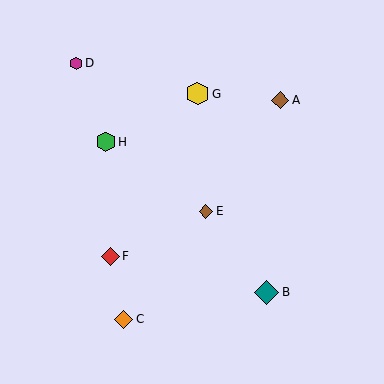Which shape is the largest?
The teal diamond (labeled B) is the largest.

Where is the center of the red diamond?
The center of the red diamond is at (110, 256).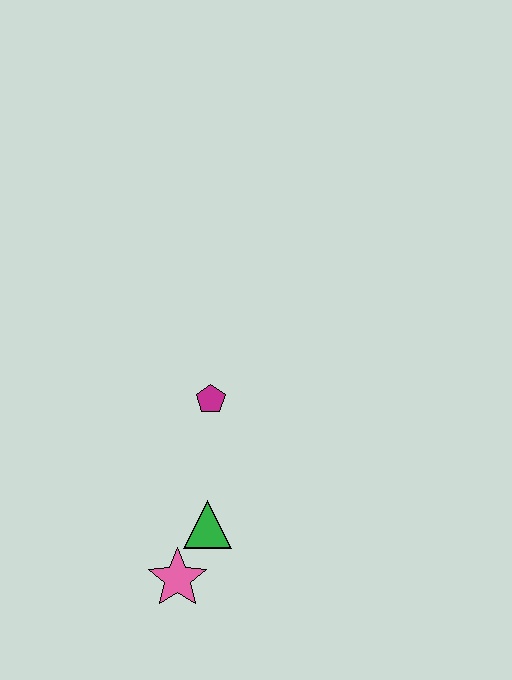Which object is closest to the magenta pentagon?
The green triangle is closest to the magenta pentagon.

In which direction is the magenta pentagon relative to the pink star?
The magenta pentagon is above the pink star.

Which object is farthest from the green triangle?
The magenta pentagon is farthest from the green triangle.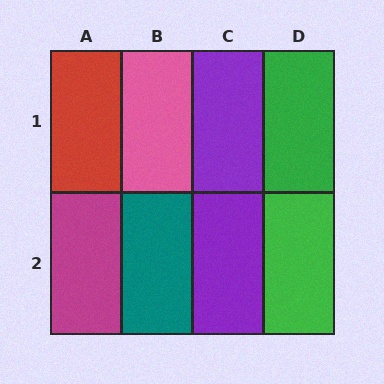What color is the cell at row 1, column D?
Green.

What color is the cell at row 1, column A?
Red.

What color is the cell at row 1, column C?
Purple.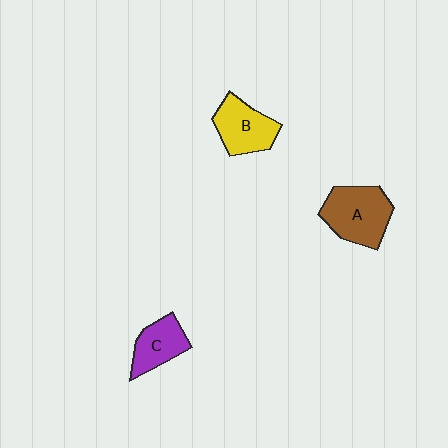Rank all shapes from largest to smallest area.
From largest to smallest: A (brown), B (yellow), C (purple).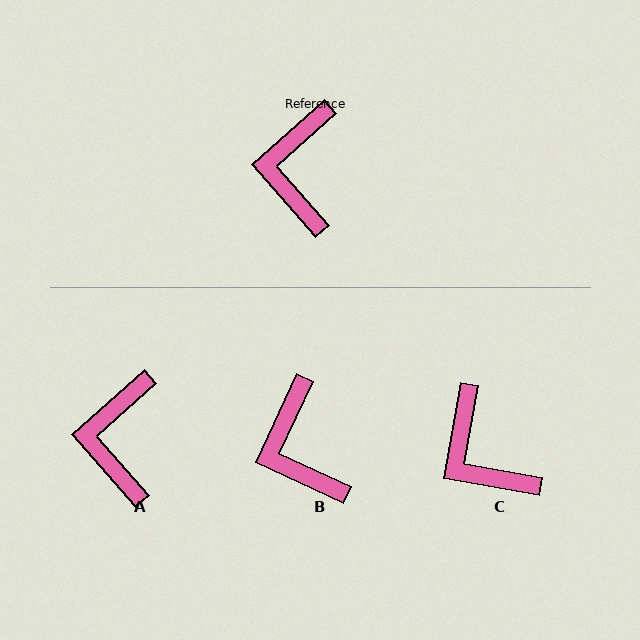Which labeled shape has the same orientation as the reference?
A.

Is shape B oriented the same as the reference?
No, it is off by about 24 degrees.